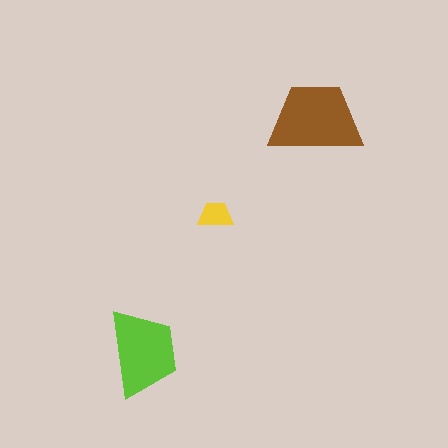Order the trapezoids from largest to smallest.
the brown one, the lime one, the yellow one.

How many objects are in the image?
There are 3 objects in the image.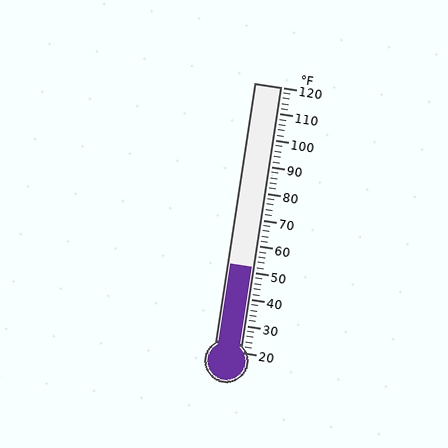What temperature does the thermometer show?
The thermometer shows approximately 52°F.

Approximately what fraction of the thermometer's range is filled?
The thermometer is filled to approximately 30% of its range.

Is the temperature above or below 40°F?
The temperature is above 40°F.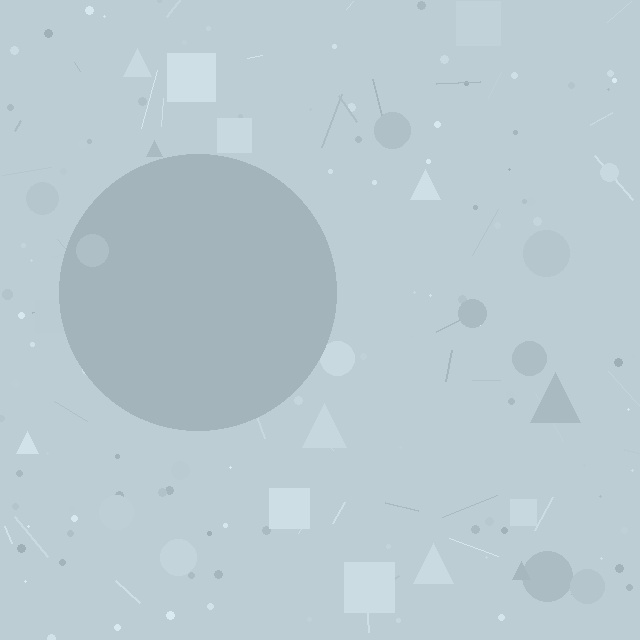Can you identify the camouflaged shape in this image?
The camouflaged shape is a circle.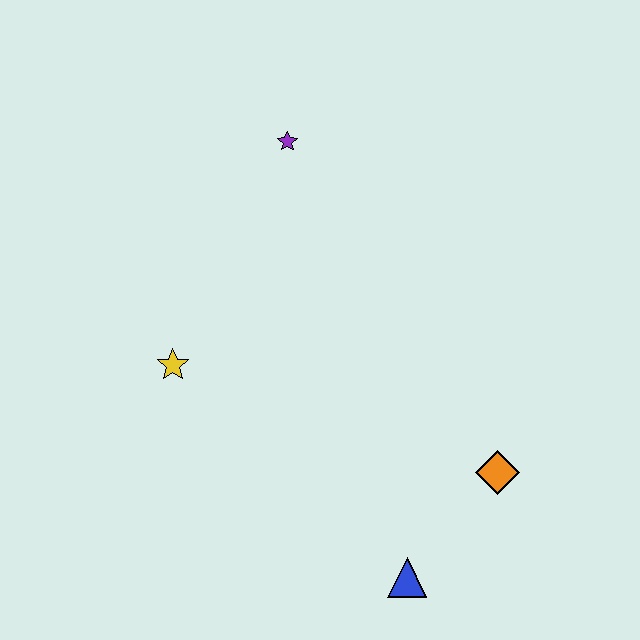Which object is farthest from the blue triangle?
The purple star is farthest from the blue triangle.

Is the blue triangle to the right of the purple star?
Yes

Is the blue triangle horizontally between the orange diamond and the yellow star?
Yes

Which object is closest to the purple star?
The yellow star is closest to the purple star.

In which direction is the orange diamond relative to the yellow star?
The orange diamond is to the right of the yellow star.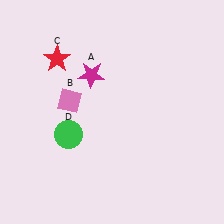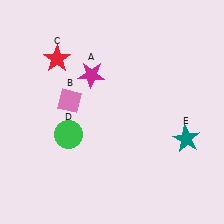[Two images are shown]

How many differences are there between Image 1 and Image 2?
There is 1 difference between the two images.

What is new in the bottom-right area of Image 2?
A teal star (E) was added in the bottom-right area of Image 2.